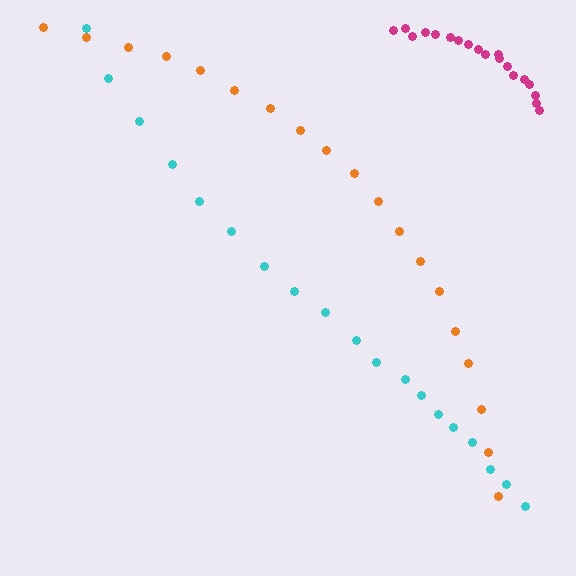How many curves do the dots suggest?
There are 3 distinct paths.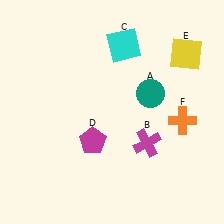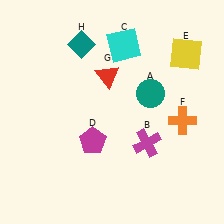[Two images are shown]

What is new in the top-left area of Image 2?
A red triangle (G) was added in the top-left area of Image 2.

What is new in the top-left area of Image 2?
A teal diamond (H) was added in the top-left area of Image 2.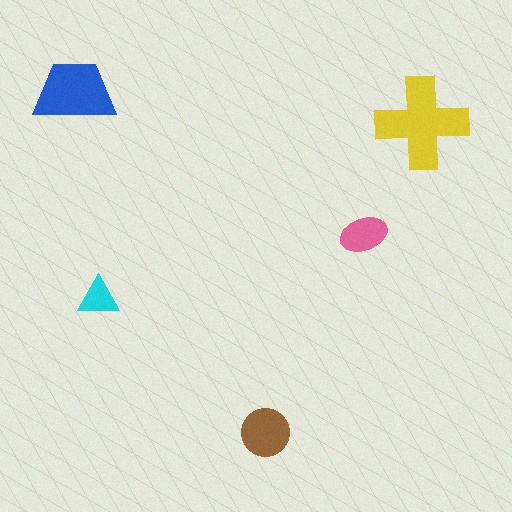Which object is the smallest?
The cyan triangle.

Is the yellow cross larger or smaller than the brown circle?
Larger.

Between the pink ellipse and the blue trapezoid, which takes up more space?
The blue trapezoid.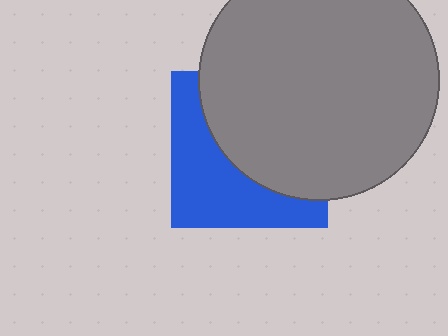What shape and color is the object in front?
The object in front is a gray circle.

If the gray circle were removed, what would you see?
You would see the complete blue square.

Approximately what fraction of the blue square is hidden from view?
Roughly 56% of the blue square is hidden behind the gray circle.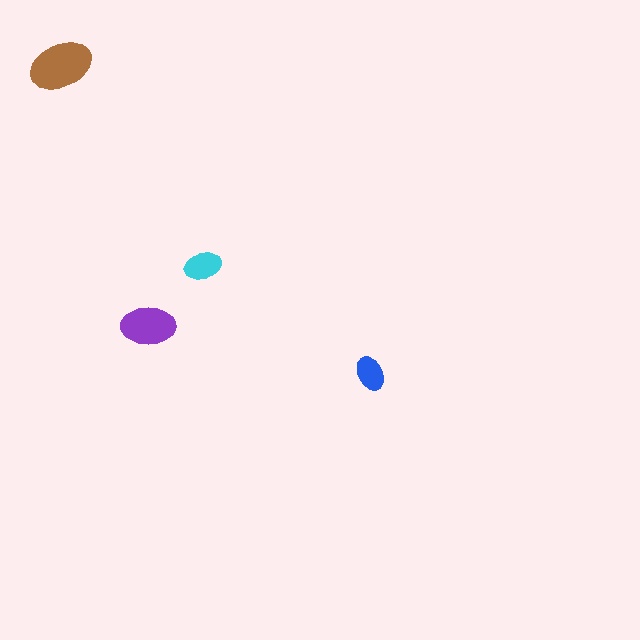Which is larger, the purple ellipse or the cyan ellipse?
The purple one.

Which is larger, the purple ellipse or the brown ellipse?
The brown one.